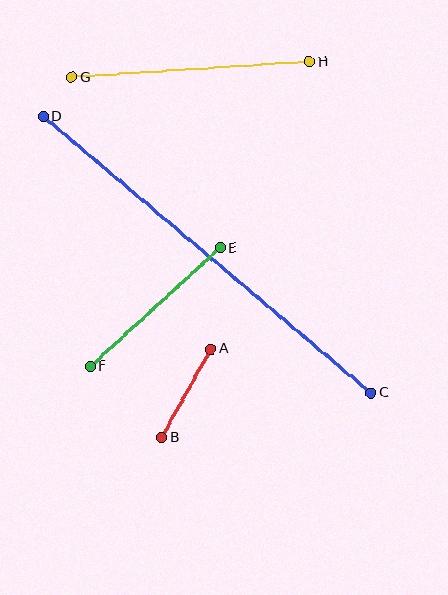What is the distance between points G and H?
The distance is approximately 238 pixels.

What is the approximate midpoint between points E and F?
The midpoint is at approximately (155, 307) pixels.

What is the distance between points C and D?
The distance is approximately 429 pixels.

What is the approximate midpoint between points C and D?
The midpoint is at approximately (207, 255) pixels.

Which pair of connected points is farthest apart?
Points C and D are farthest apart.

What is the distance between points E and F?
The distance is approximately 176 pixels.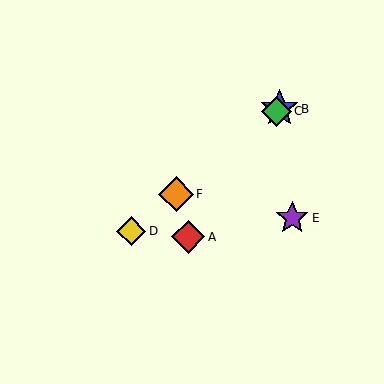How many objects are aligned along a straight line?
4 objects (B, C, D, F) are aligned along a straight line.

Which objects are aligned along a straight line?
Objects B, C, D, F are aligned along a straight line.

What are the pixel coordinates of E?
Object E is at (292, 218).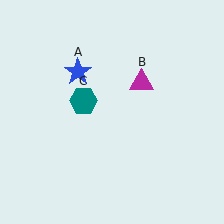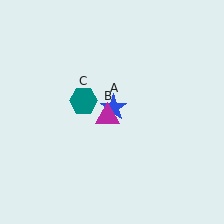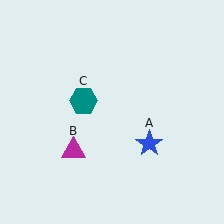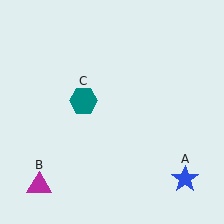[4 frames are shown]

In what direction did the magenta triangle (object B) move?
The magenta triangle (object B) moved down and to the left.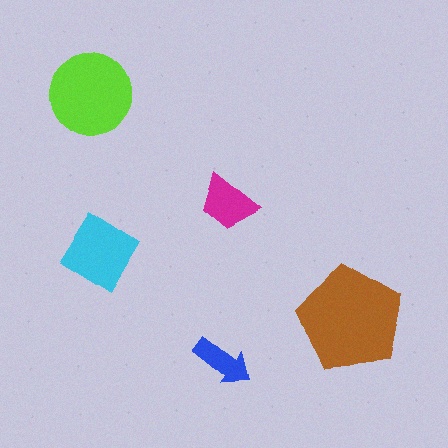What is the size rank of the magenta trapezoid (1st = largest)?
4th.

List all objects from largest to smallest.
The brown pentagon, the lime circle, the cyan diamond, the magenta trapezoid, the blue arrow.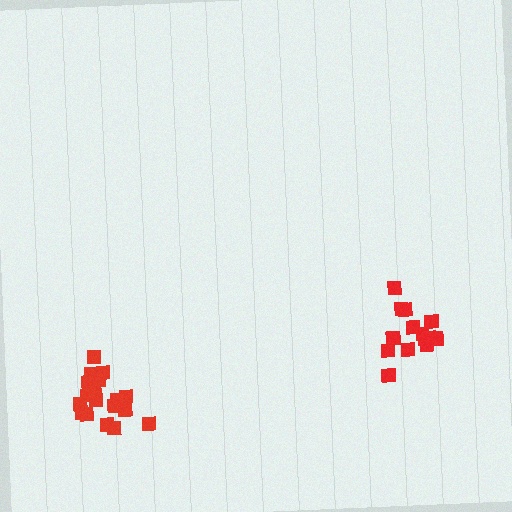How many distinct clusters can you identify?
There are 2 distinct clusters.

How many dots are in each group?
Group 1: 14 dots, Group 2: 19 dots (33 total).